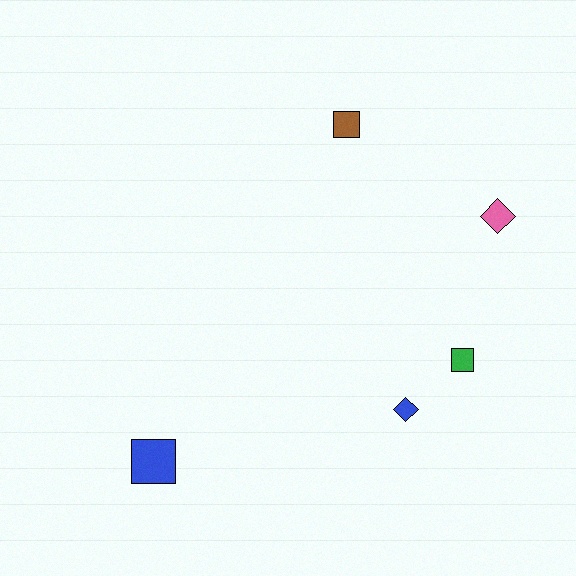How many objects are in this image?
There are 5 objects.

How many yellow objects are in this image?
There are no yellow objects.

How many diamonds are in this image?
There are 2 diamonds.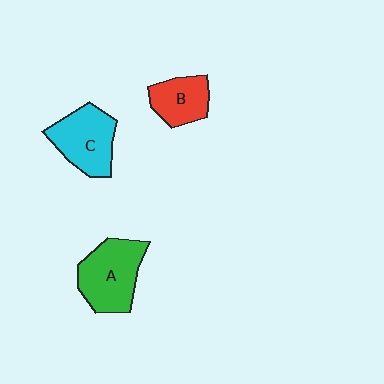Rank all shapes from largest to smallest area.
From largest to smallest: A (green), C (cyan), B (red).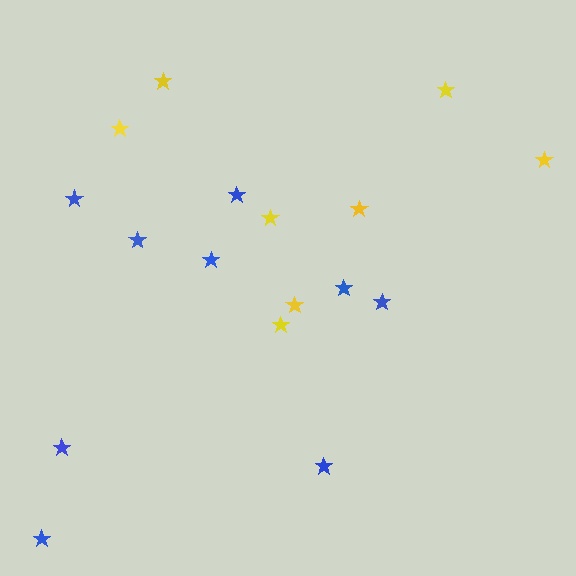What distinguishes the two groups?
There are 2 groups: one group of blue stars (9) and one group of yellow stars (8).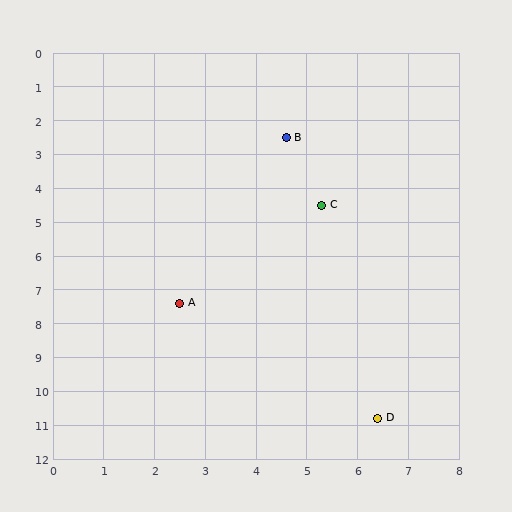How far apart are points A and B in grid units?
Points A and B are about 5.3 grid units apart.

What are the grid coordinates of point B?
Point B is at approximately (4.6, 2.5).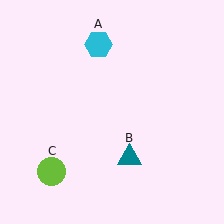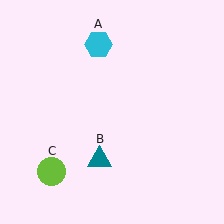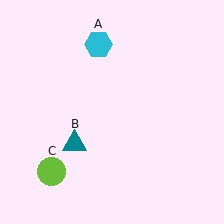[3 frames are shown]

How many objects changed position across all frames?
1 object changed position: teal triangle (object B).